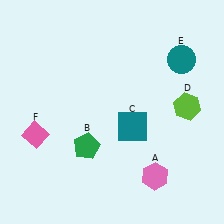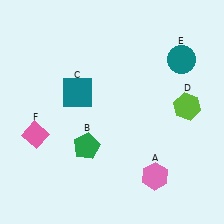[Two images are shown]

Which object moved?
The teal square (C) moved left.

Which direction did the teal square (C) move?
The teal square (C) moved left.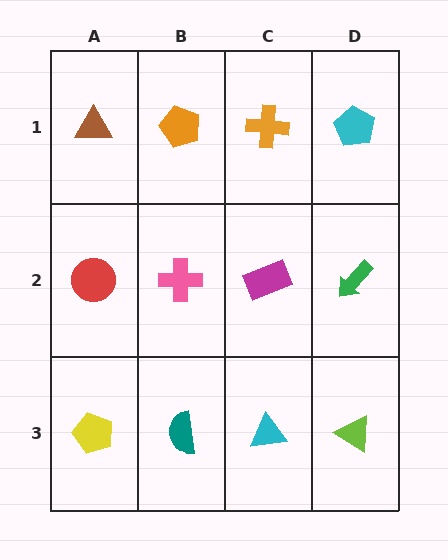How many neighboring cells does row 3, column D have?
2.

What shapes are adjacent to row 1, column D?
A green arrow (row 2, column D), an orange cross (row 1, column C).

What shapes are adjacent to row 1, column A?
A red circle (row 2, column A), an orange pentagon (row 1, column B).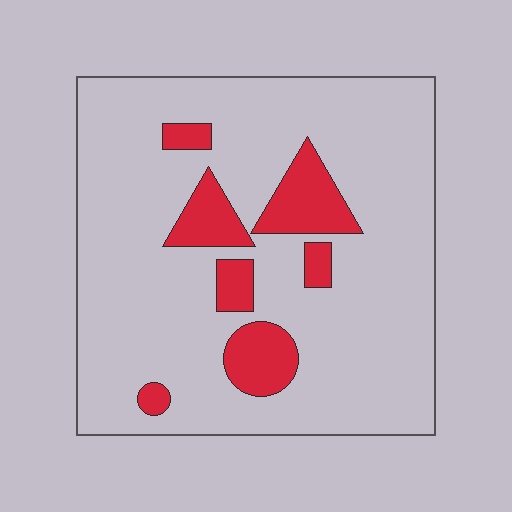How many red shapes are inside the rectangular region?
7.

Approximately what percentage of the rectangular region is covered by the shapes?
Approximately 15%.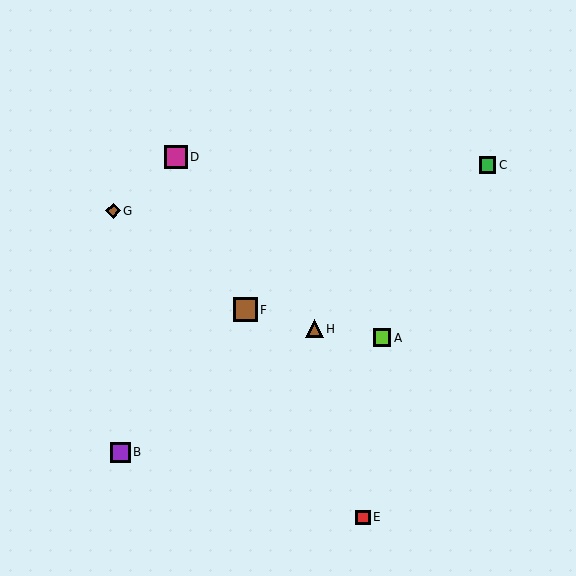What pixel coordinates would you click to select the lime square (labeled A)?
Click at (382, 338) to select the lime square A.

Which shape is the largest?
The brown square (labeled F) is the largest.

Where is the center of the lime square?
The center of the lime square is at (382, 338).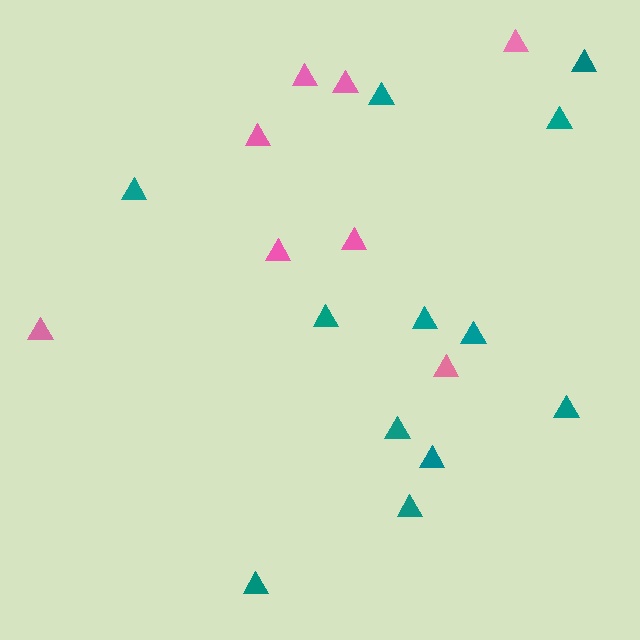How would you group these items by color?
There are 2 groups: one group of pink triangles (8) and one group of teal triangles (12).